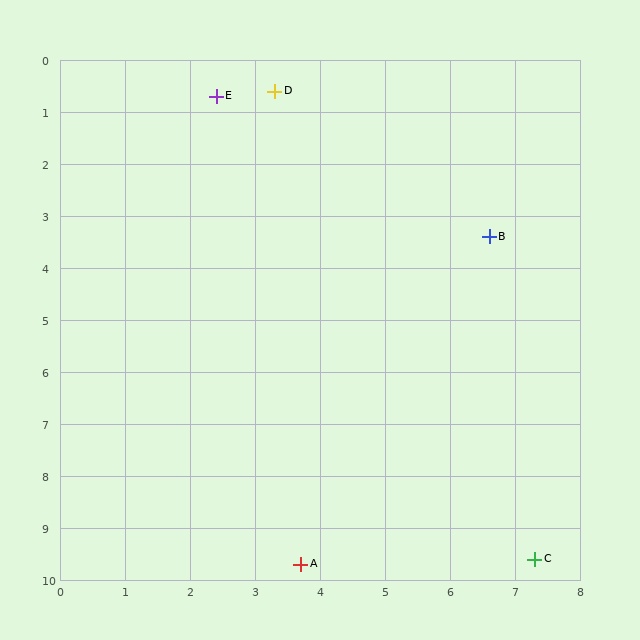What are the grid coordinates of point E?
Point E is at approximately (2.4, 0.7).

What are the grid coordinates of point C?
Point C is at approximately (7.3, 9.6).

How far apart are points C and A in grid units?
Points C and A are about 3.6 grid units apart.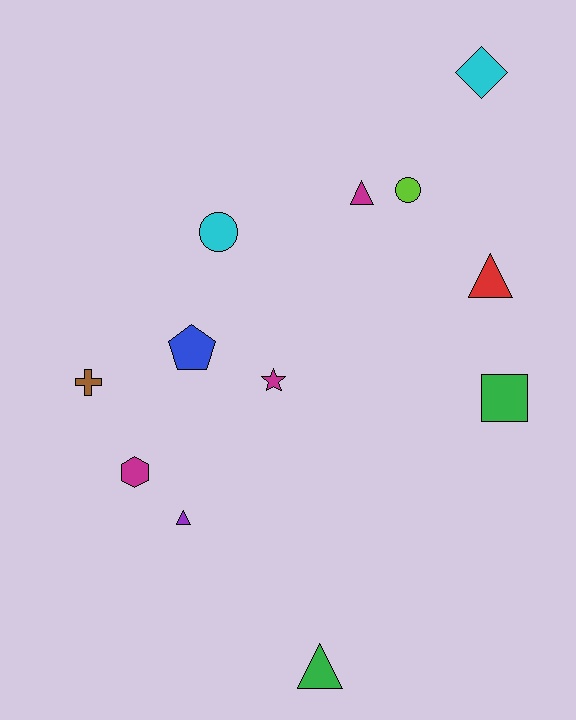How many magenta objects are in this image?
There are 3 magenta objects.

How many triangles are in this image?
There are 4 triangles.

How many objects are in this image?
There are 12 objects.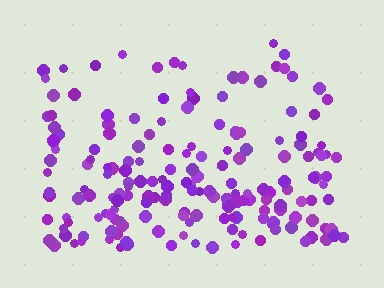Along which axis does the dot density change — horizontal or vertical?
Vertical.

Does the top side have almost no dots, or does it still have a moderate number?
Still a moderate number, just noticeably fewer than the bottom.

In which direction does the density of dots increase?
From top to bottom, with the bottom side densest.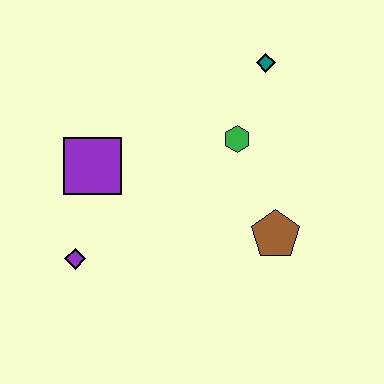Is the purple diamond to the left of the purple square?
Yes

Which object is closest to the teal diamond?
The green hexagon is closest to the teal diamond.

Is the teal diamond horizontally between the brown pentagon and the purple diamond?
Yes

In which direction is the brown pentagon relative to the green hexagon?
The brown pentagon is below the green hexagon.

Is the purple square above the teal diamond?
No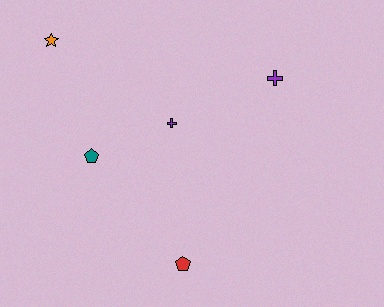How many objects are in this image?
There are 5 objects.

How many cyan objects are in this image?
There are no cyan objects.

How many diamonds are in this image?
There are no diamonds.